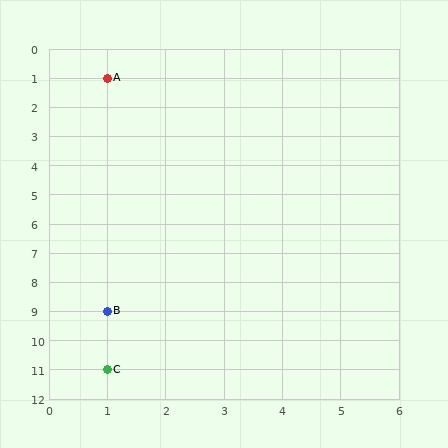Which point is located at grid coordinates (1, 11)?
Point C is at (1, 11).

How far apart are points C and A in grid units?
Points C and A are 10 rows apart.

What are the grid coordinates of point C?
Point C is at grid coordinates (1, 11).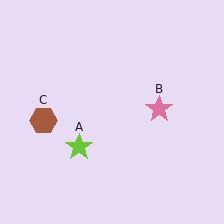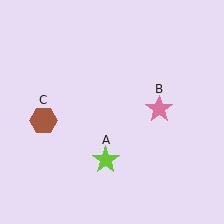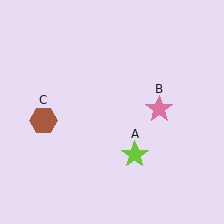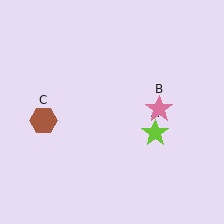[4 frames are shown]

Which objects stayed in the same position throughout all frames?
Pink star (object B) and brown hexagon (object C) remained stationary.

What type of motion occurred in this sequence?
The lime star (object A) rotated counterclockwise around the center of the scene.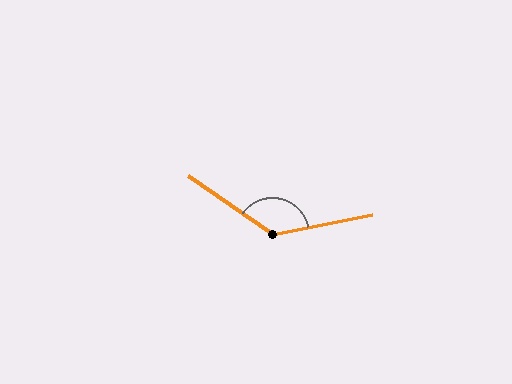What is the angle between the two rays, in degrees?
Approximately 134 degrees.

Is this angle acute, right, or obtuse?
It is obtuse.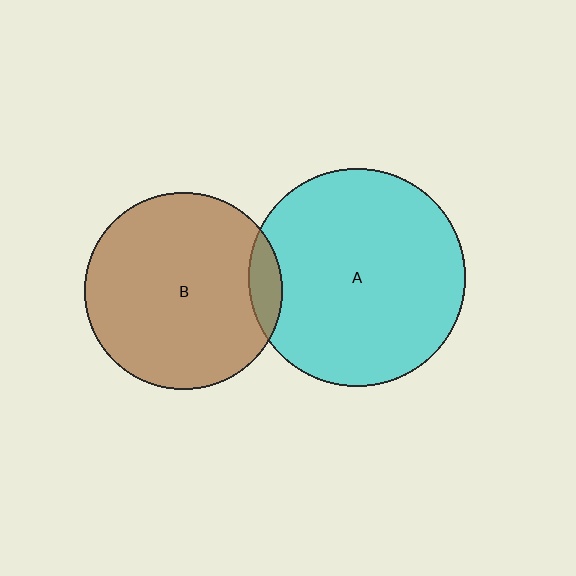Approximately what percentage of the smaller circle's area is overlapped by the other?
Approximately 10%.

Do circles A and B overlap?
Yes.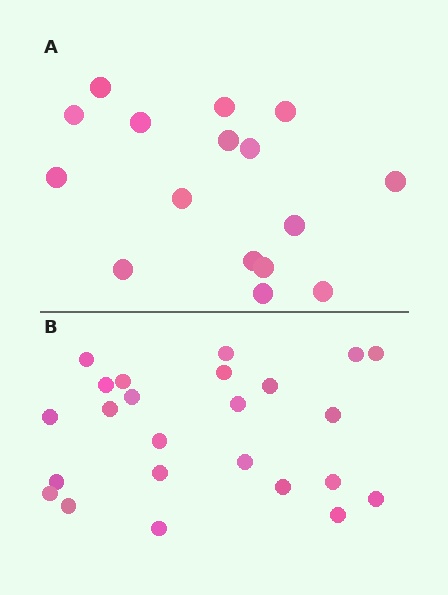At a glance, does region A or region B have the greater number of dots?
Region B (the bottom region) has more dots.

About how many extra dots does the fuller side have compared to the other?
Region B has roughly 8 or so more dots than region A.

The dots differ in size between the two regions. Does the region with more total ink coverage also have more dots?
No. Region A has more total ink coverage because its dots are larger, but region B actually contains more individual dots. Total area can be misleading — the number of items is what matters here.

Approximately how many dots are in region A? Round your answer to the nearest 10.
About 20 dots. (The exact count is 16, which rounds to 20.)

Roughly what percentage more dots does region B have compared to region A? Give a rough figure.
About 50% more.